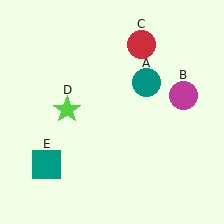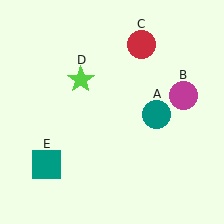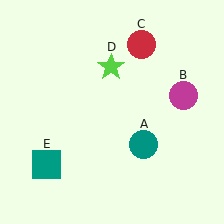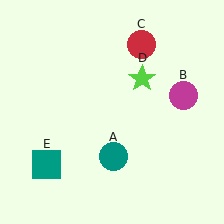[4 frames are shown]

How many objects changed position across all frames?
2 objects changed position: teal circle (object A), lime star (object D).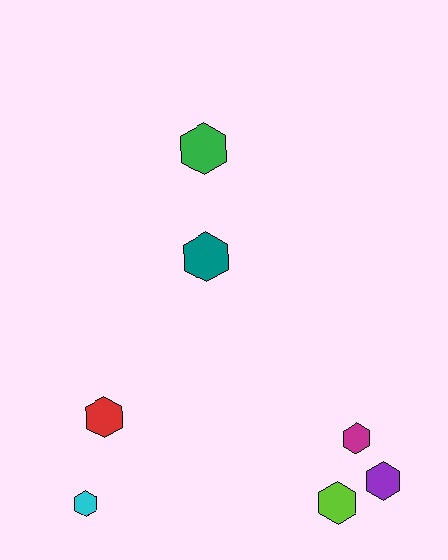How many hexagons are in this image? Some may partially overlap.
There are 7 hexagons.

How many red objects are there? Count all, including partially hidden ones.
There is 1 red object.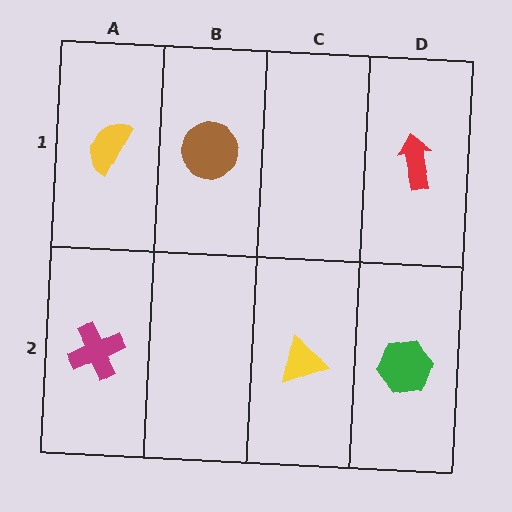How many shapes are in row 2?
3 shapes.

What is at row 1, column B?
A brown circle.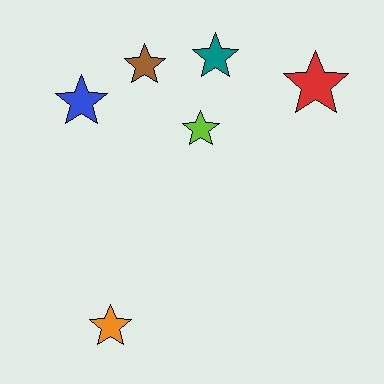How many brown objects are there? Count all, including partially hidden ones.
There is 1 brown object.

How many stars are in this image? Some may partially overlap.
There are 6 stars.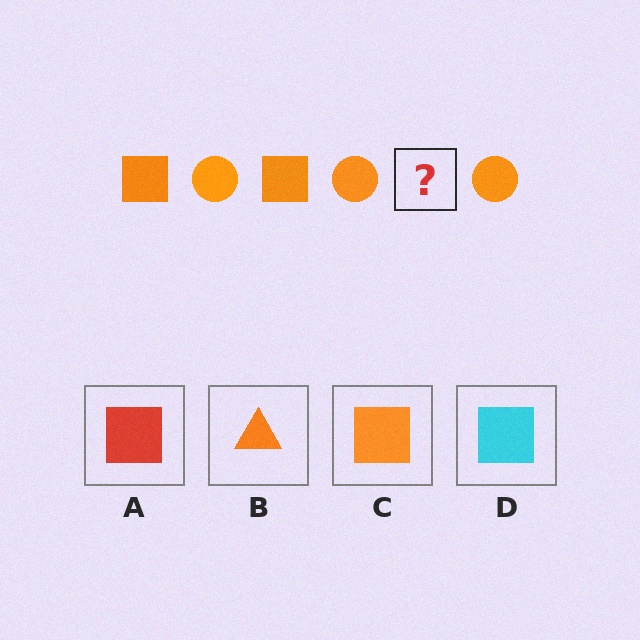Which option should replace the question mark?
Option C.